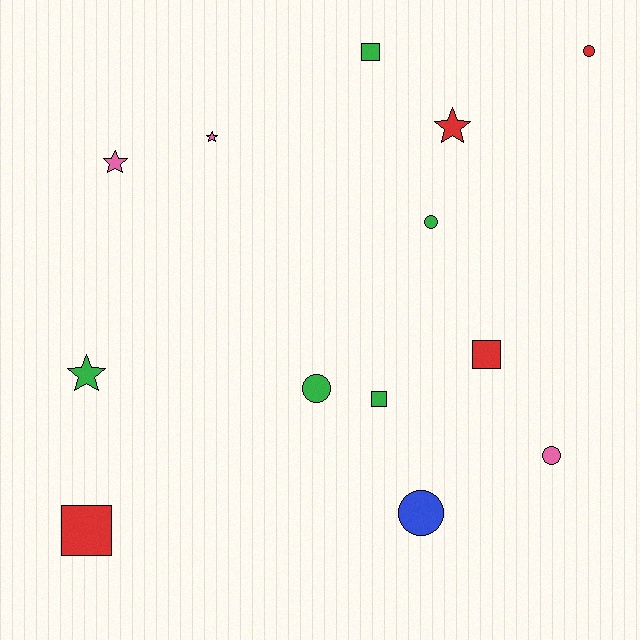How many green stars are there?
There is 1 green star.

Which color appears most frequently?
Green, with 5 objects.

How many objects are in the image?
There are 13 objects.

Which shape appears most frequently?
Circle, with 5 objects.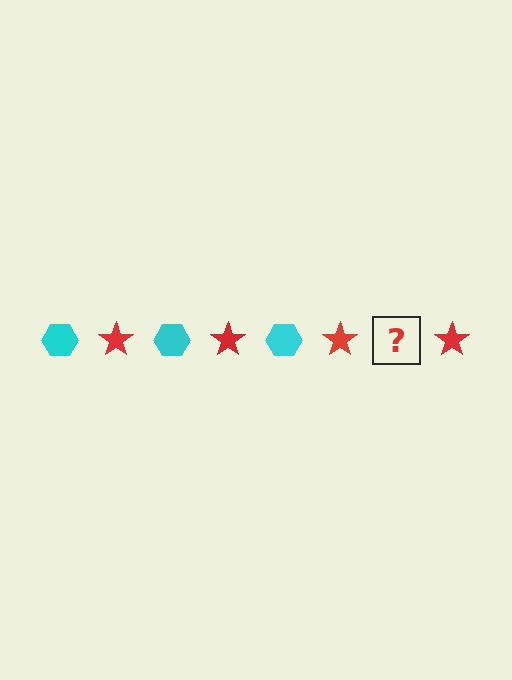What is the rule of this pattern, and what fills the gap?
The rule is that the pattern alternates between cyan hexagon and red star. The gap should be filled with a cyan hexagon.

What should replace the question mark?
The question mark should be replaced with a cyan hexagon.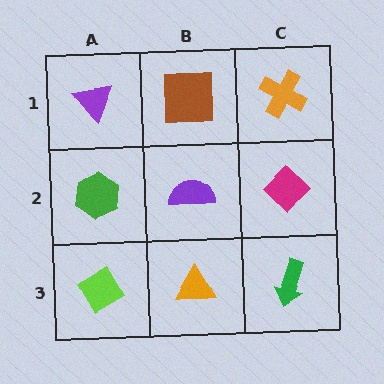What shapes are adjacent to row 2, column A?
A purple triangle (row 1, column A), a lime diamond (row 3, column A), a purple semicircle (row 2, column B).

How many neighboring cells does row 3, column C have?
2.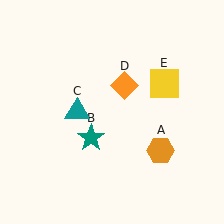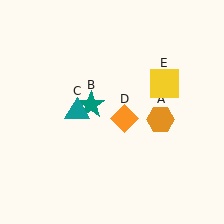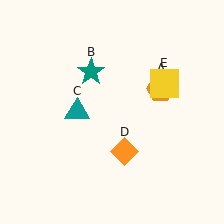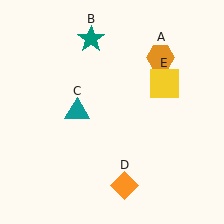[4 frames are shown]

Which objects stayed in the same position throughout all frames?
Teal triangle (object C) and yellow square (object E) remained stationary.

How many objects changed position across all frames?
3 objects changed position: orange hexagon (object A), teal star (object B), orange diamond (object D).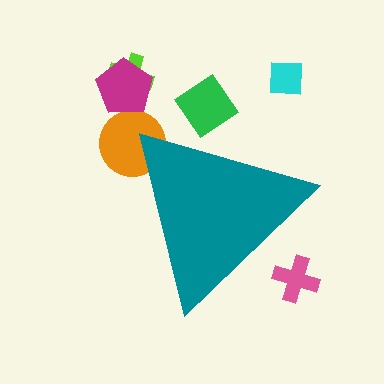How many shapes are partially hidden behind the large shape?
3 shapes are partially hidden.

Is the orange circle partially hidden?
Yes, the orange circle is partially hidden behind the teal triangle.